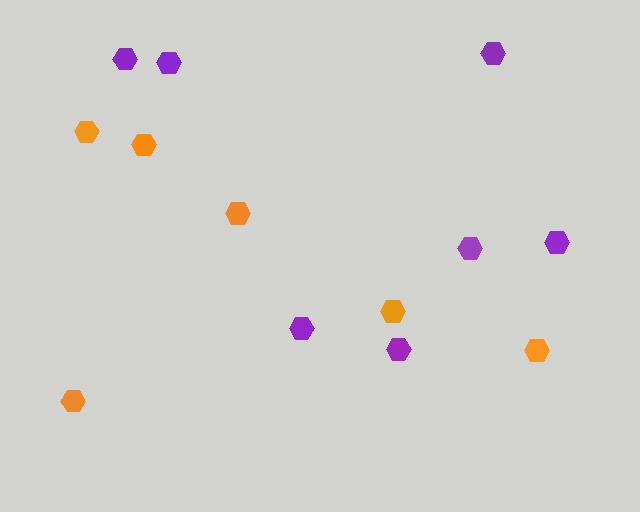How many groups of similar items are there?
There are 2 groups: one group of orange hexagons (6) and one group of purple hexagons (7).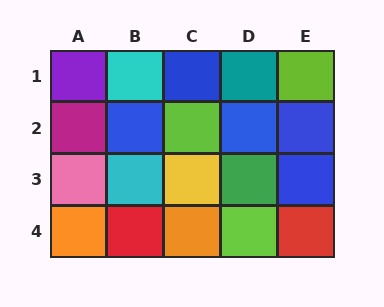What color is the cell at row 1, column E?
Lime.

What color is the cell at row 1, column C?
Blue.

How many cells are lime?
3 cells are lime.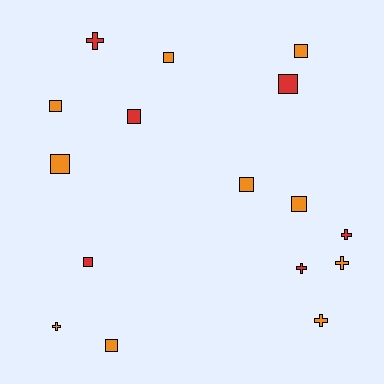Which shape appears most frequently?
Square, with 10 objects.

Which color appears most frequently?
Orange, with 10 objects.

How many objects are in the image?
There are 16 objects.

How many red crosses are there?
There are 3 red crosses.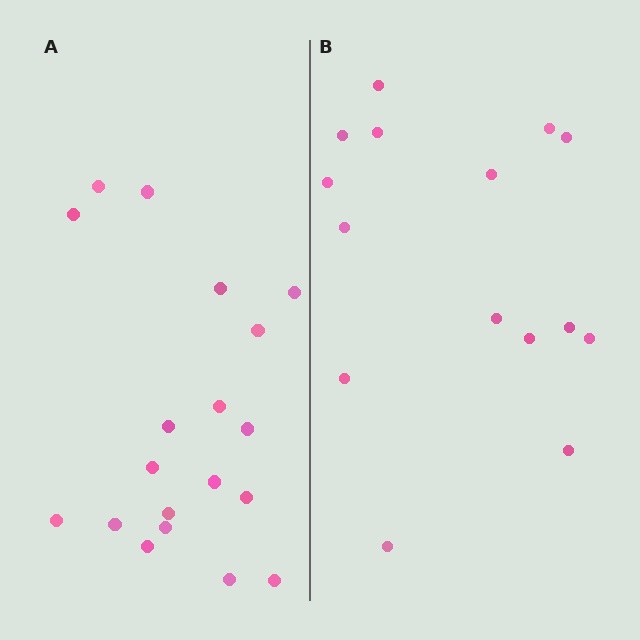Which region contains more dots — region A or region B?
Region A (the left region) has more dots.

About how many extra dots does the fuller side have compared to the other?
Region A has about 4 more dots than region B.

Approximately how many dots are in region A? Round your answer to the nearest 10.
About 20 dots. (The exact count is 19, which rounds to 20.)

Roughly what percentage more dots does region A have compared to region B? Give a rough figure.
About 25% more.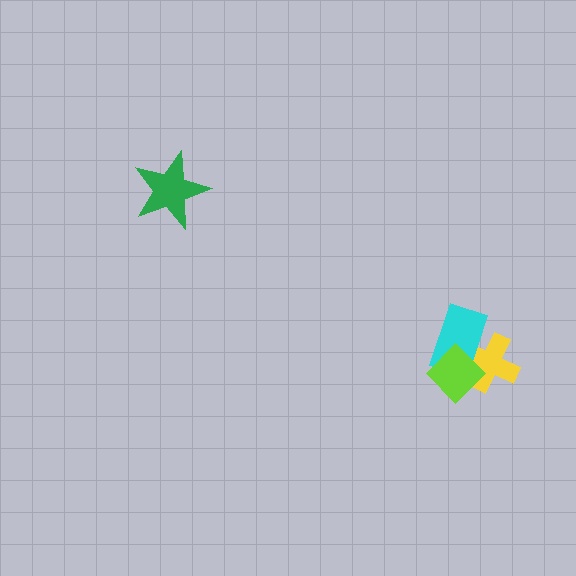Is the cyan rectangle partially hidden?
Yes, it is partially covered by another shape.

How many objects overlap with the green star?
0 objects overlap with the green star.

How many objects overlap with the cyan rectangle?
2 objects overlap with the cyan rectangle.